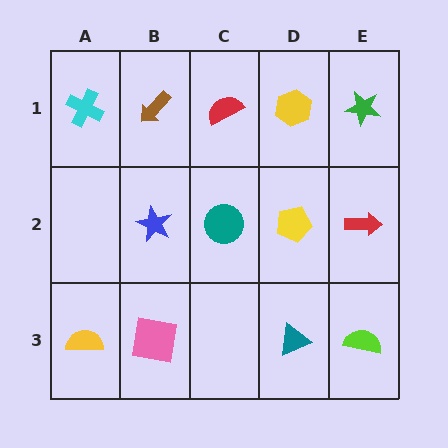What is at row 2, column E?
A red arrow.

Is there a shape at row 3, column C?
No, that cell is empty.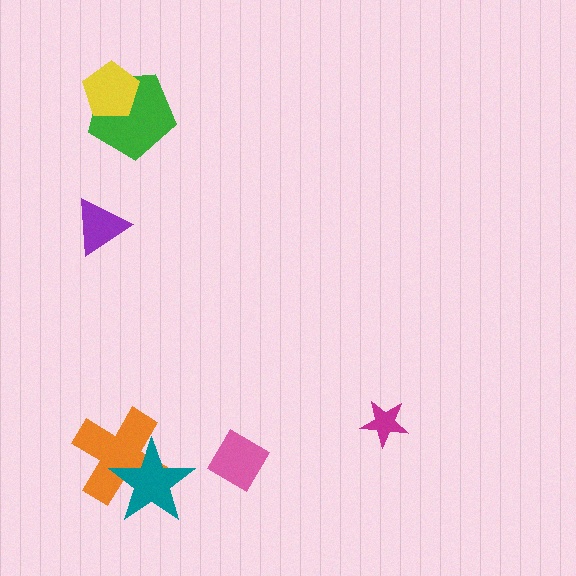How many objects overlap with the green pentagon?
1 object overlaps with the green pentagon.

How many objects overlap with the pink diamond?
0 objects overlap with the pink diamond.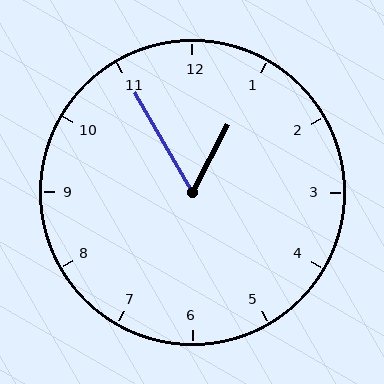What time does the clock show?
12:55.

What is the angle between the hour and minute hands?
Approximately 58 degrees.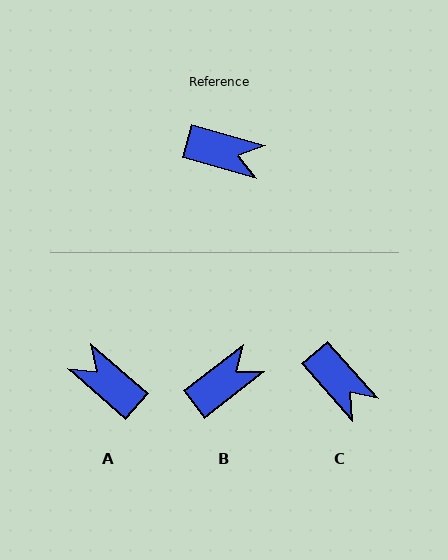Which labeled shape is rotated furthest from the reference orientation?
A, about 155 degrees away.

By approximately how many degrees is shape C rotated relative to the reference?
Approximately 33 degrees clockwise.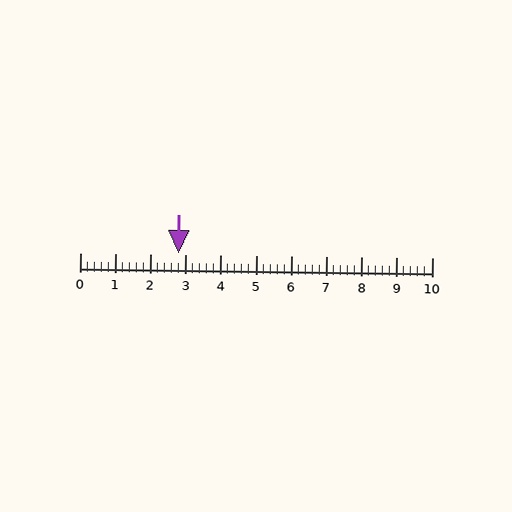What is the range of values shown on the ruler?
The ruler shows values from 0 to 10.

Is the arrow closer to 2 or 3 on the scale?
The arrow is closer to 3.